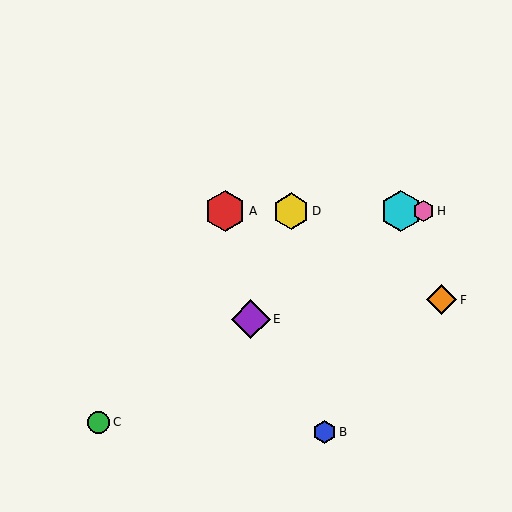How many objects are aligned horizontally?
4 objects (A, D, G, H) are aligned horizontally.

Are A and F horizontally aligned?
No, A is at y≈211 and F is at y≈300.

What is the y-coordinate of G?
Object G is at y≈211.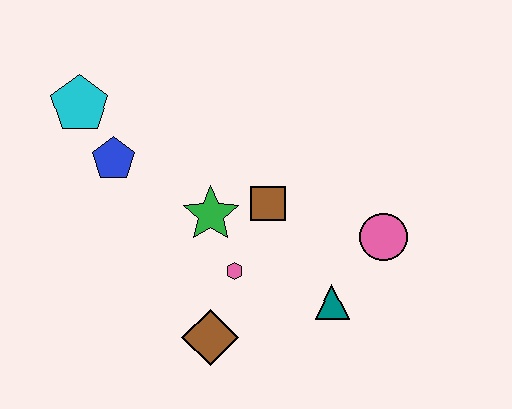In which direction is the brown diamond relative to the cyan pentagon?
The brown diamond is below the cyan pentagon.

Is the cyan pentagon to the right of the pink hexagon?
No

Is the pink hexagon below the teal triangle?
No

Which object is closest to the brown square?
The green star is closest to the brown square.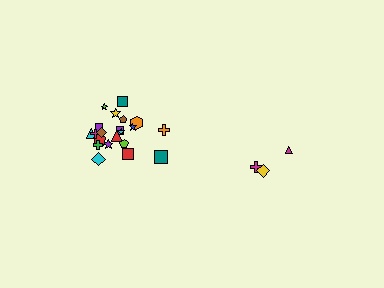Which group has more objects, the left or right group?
The left group.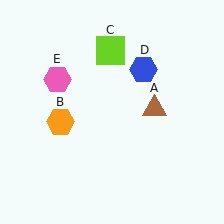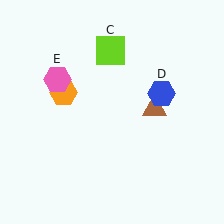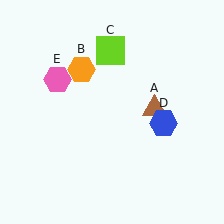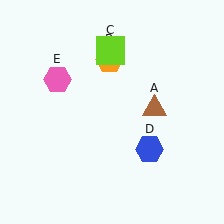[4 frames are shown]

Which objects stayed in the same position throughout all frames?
Brown triangle (object A) and lime square (object C) and pink hexagon (object E) remained stationary.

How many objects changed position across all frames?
2 objects changed position: orange hexagon (object B), blue hexagon (object D).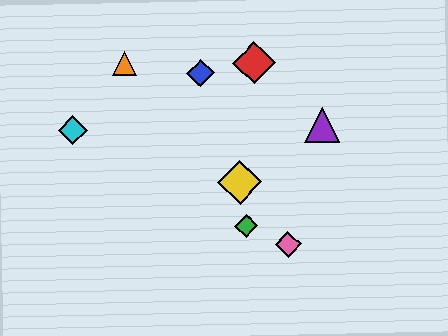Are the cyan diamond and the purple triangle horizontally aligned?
Yes, both are at y≈130.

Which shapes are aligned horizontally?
The purple triangle, the cyan diamond are aligned horizontally.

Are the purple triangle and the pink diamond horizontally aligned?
No, the purple triangle is at y≈125 and the pink diamond is at y≈244.